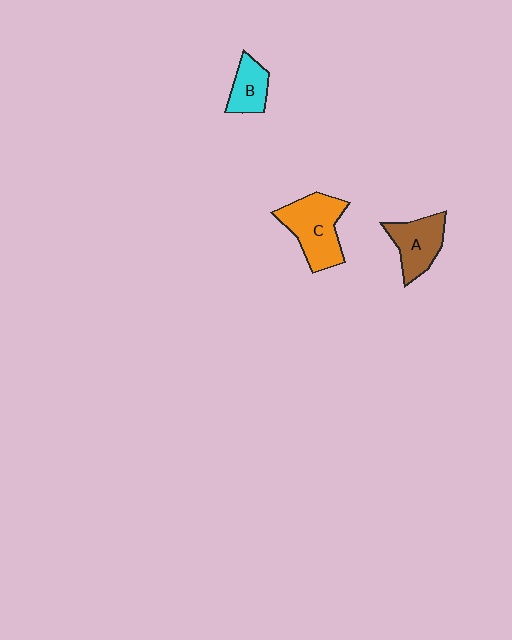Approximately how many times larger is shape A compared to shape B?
Approximately 1.4 times.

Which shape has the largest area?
Shape C (orange).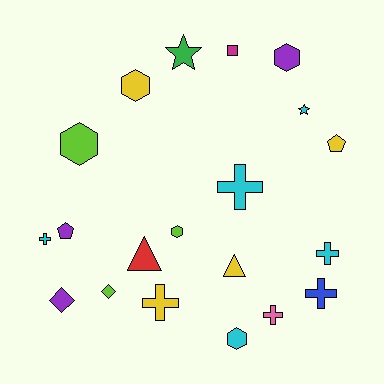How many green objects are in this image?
There is 1 green object.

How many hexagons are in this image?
There are 5 hexagons.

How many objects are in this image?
There are 20 objects.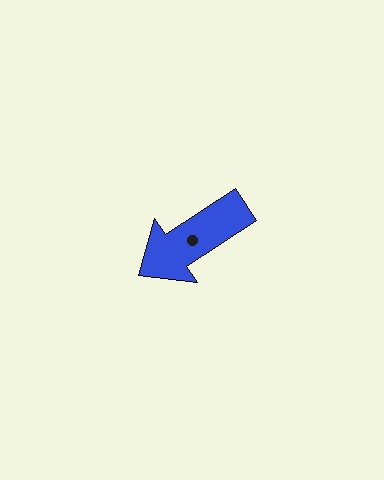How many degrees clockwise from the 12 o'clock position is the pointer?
Approximately 237 degrees.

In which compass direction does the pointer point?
Southwest.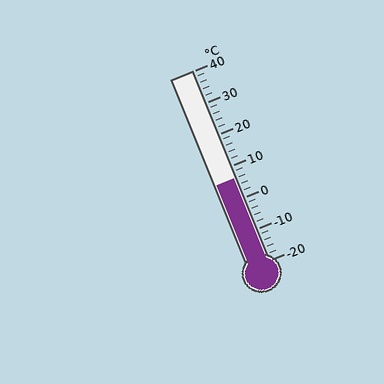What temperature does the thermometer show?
The thermometer shows approximately 6°C.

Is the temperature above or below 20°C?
The temperature is below 20°C.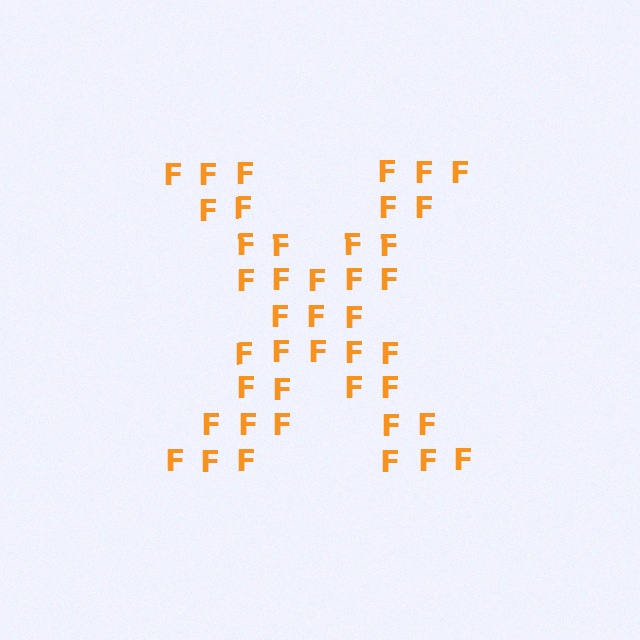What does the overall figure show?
The overall figure shows the letter X.